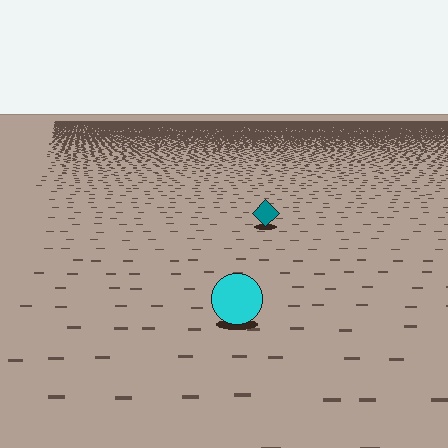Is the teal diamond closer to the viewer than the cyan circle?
No. The cyan circle is closer — you can tell from the texture gradient: the ground texture is coarser near it.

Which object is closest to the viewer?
The cyan circle is closest. The texture marks near it are larger and more spread out.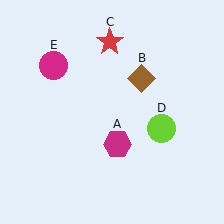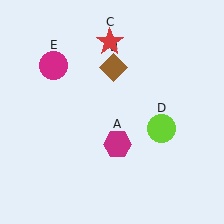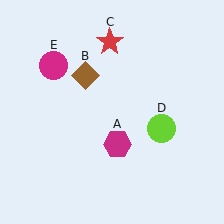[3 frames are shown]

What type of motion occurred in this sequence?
The brown diamond (object B) rotated counterclockwise around the center of the scene.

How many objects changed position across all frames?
1 object changed position: brown diamond (object B).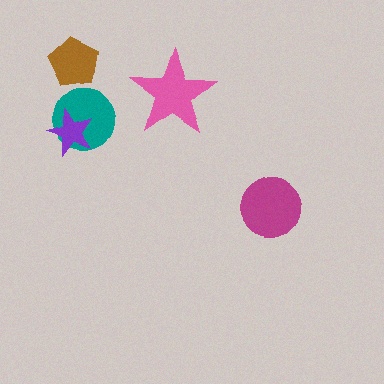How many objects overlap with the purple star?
1 object overlaps with the purple star.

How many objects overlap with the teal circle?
1 object overlaps with the teal circle.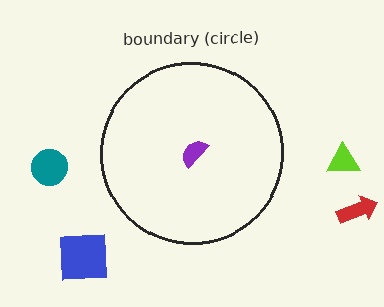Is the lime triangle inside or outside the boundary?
Outside.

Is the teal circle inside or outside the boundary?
Outside.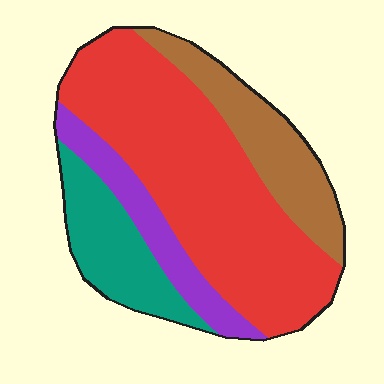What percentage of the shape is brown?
Brown takes up less than a quarter of the shape.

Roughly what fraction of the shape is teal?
Teal takes up about one sixth (1/6) of the shape.